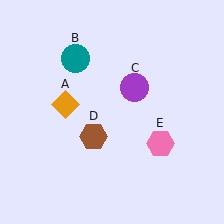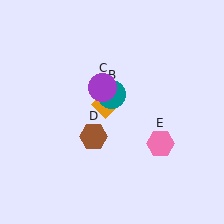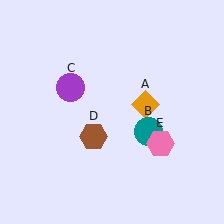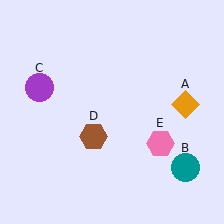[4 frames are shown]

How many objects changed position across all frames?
3 objects changed position: orange diamond (object A), teal circle (object B), purple circle (object C).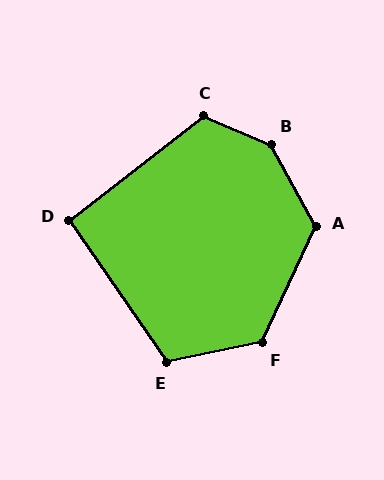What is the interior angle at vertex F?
Approximately 126 degrees (obtuse).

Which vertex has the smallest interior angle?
D, at approximately 93 degrees.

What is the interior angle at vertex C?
Approximately 120 degrees (obtuse).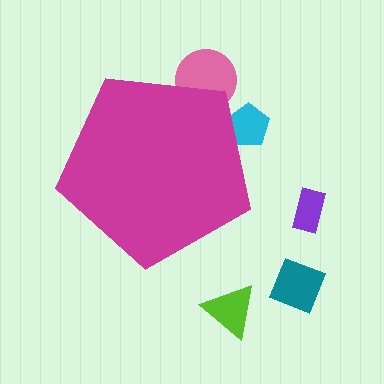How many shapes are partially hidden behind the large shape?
2 shapes are partially hidden.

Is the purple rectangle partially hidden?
No, the purple rectangle is fully visible.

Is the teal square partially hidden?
No, the teal square is fully visible.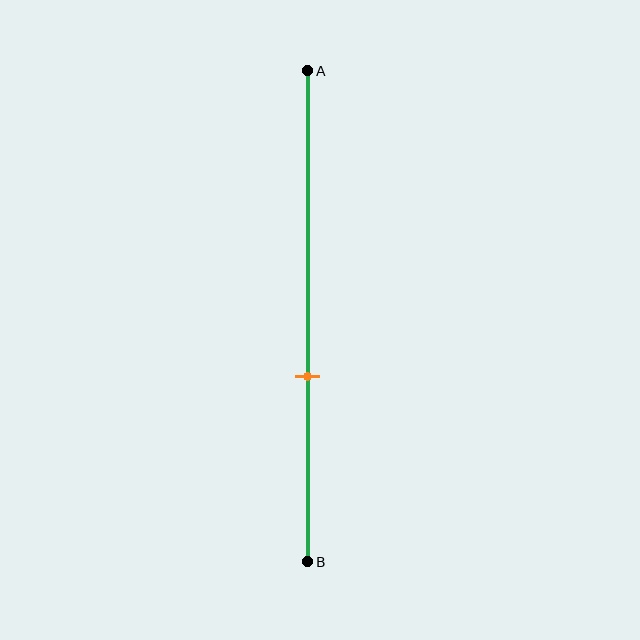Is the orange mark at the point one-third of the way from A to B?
No, the mark is at about 60% from A, not at the 33% one-third point.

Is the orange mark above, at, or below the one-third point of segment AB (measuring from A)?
The orange mark is below the one-third point of segment AB.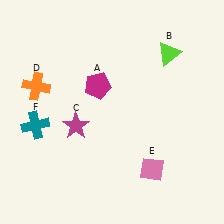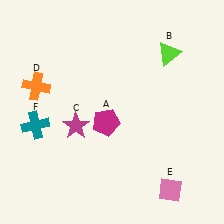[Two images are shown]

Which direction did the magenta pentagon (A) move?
The magenta pentagon (A) moved down.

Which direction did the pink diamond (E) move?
The pink diamond (E) moved down.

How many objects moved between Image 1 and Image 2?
2 objects moved between the two images.